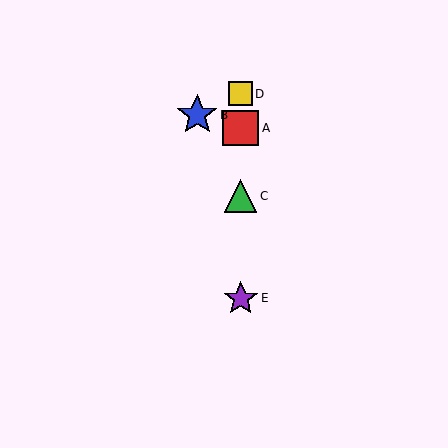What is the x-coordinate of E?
Object E is at x≈241.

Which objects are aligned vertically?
Objects A, C, D, E are aligned vertically.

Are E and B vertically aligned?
No, E is at x≈241 and B is at x≈197.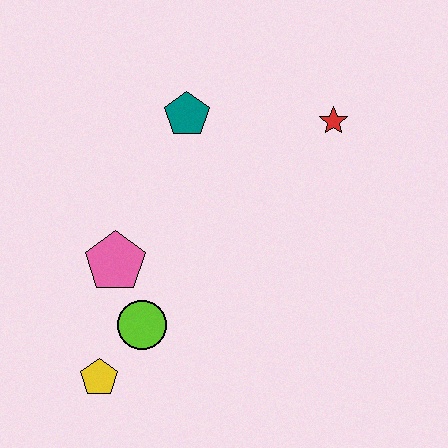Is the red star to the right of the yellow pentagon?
Yes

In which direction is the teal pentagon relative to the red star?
The teal pentagon is to the left of the red star.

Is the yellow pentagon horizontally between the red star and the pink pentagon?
No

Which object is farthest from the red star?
The yellow pentagon is farthest from the red star.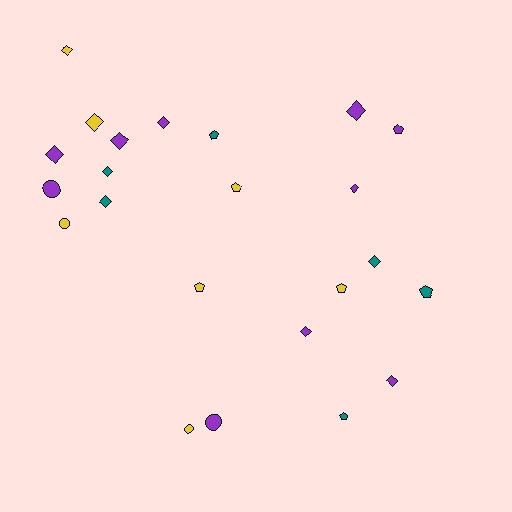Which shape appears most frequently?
Diamond, with 12 objects.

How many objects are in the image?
There are 23 objects.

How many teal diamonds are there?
There are 3 teal diamonds.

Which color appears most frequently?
Purple, with 10 objects.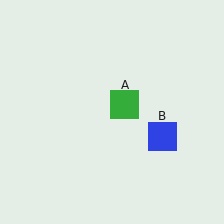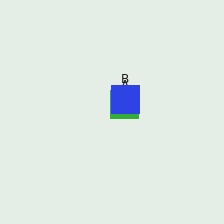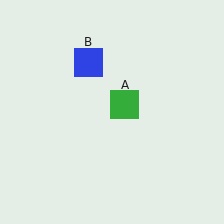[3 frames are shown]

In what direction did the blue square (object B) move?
The blue square (object B) moved up and to the left.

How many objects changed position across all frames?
1 object changed position: blue square (object B).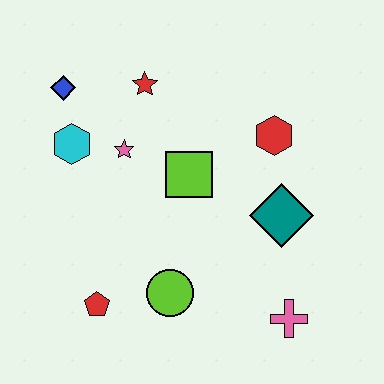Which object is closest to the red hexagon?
The teal diamond is closest to the red hexagon.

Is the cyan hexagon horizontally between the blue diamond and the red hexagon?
Yes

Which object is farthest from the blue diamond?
The pink cross is farthest from the blue diamond.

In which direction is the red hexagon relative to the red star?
The red hexagon is to the right of the red star.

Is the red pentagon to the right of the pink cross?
No